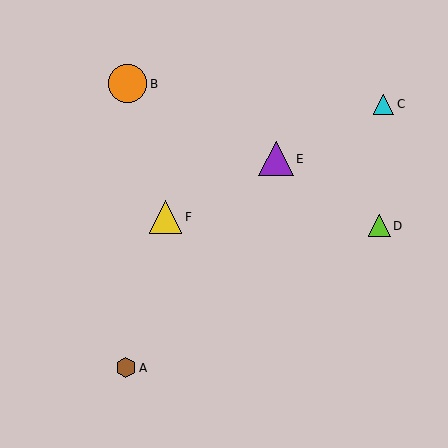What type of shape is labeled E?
Shape E is a purple triangle.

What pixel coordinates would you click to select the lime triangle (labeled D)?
Click at (379, 226) to select the lime triangle D.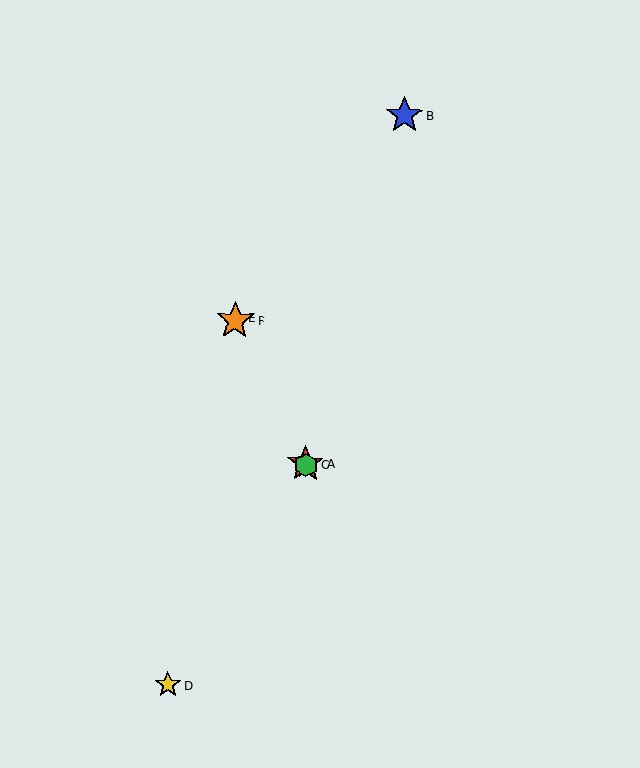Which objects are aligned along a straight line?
Objects A, C, E, F are aligned along a straight line.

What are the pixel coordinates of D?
Object D is at (168, 685).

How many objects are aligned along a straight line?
4 objects (A, C, E, F) are aligned along a straight line.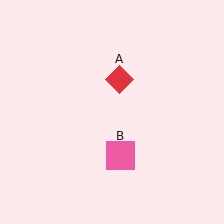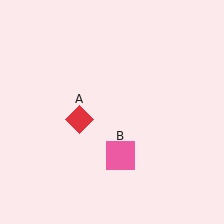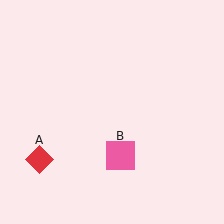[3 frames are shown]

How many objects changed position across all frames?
1 object changed position: red diamond (object A).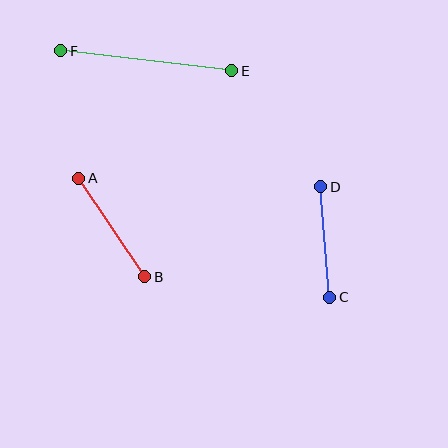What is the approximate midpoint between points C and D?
The midpoint is at approximately (325, 242) pixels.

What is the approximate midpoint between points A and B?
The midpoint is at approximately (112, 227) pixels.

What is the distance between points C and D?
The distance is approximately 111 pixels.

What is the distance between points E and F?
The distance is approximately 172 pixels.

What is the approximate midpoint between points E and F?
The midpoint is at approximately (146, 61) pixels.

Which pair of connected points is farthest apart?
Points E and F are farthest apart.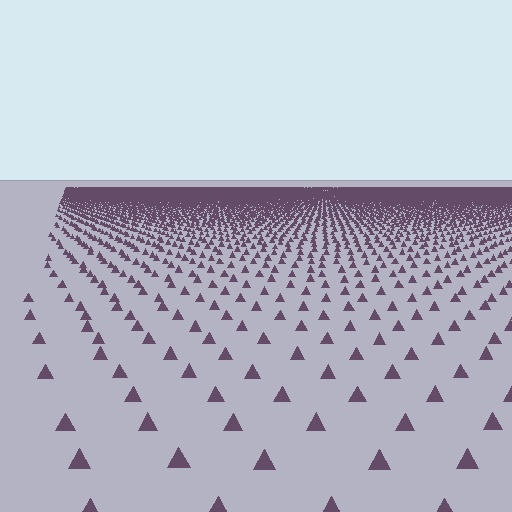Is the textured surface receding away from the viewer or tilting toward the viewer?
The surface is receding away from the viewer. Texture elements get smaller and denser toward the top.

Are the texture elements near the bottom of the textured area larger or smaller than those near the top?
Larger. Near the bottom, elements are closer to the viewer and appear at a bigger on-screen size.